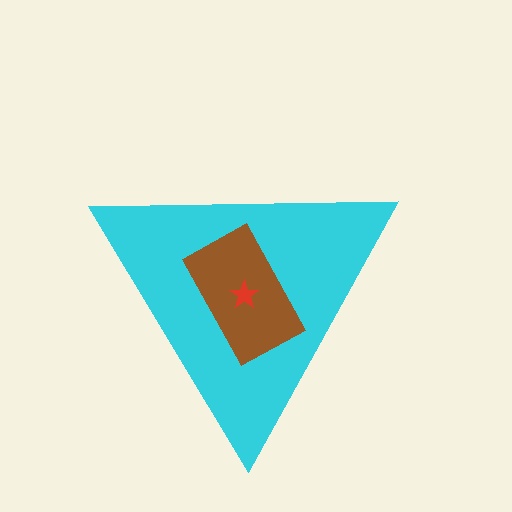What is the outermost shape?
The cyan triangle.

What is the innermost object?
The red star.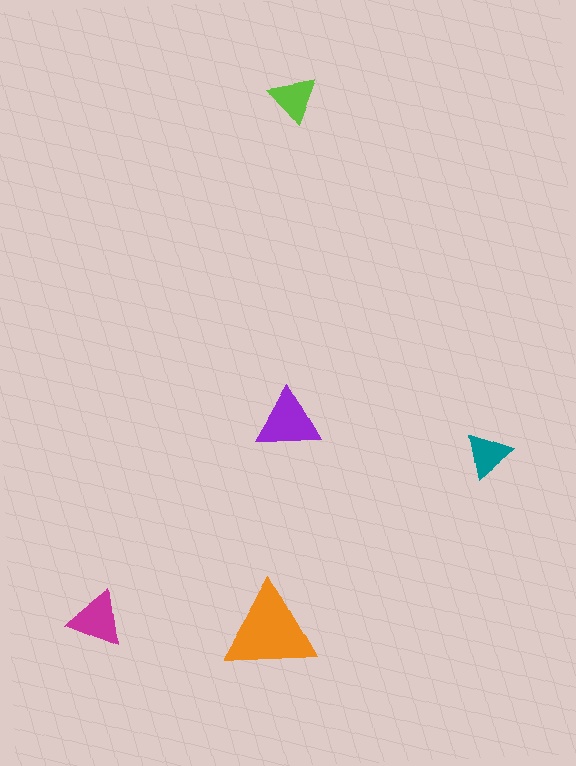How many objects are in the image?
There are 5 objects in the image.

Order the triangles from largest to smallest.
the orange one, the purple one, the magenta one, the lime one, the teal one.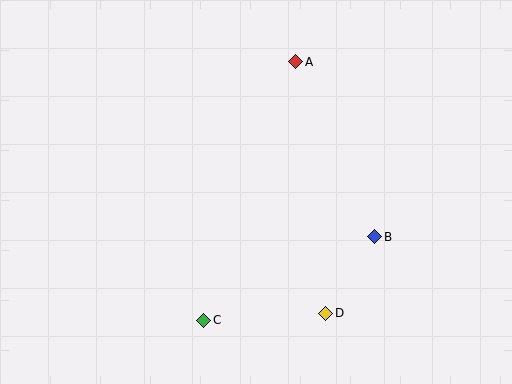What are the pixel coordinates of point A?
Point A is at (296, 62).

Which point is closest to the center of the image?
Point B at (375, 237) is closest to the center.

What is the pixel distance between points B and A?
The distance between B and A is 192 pixels.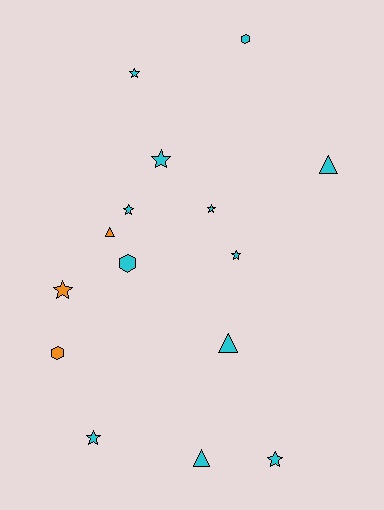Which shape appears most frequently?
Star, with 8 objects.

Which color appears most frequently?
Cyan, with 12 objects.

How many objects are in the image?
There are 15 objects.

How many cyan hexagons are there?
There are 2 cyan hexagons.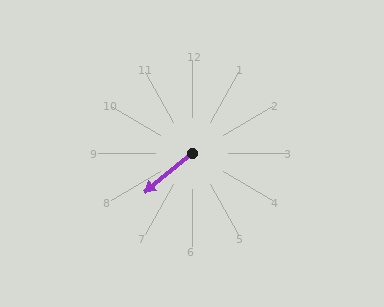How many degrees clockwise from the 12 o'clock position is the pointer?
Approximately 231 degrees.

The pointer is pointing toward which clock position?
Roughly 8 o'clock.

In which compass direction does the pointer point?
Southwest.